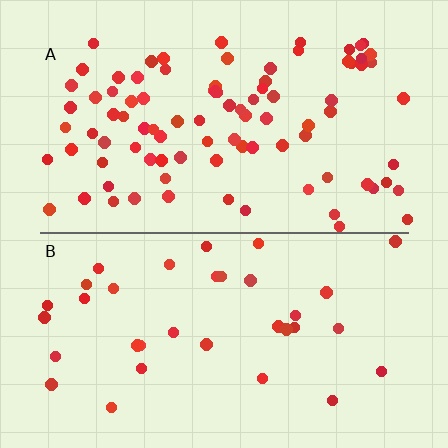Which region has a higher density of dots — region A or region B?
A (the top).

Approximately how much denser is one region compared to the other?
Approximately 2.6× — region A over region B.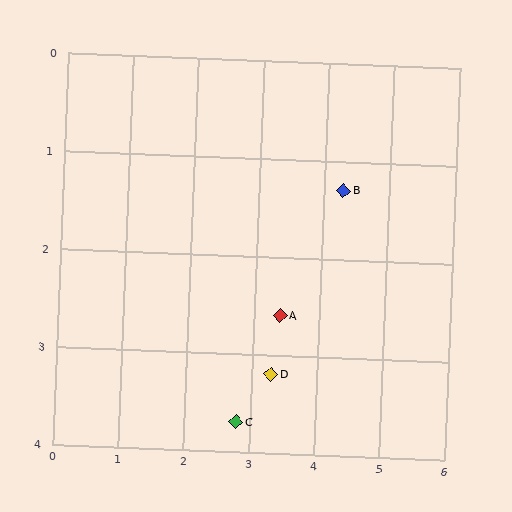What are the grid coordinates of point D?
Point D is at approximately (3.3, 3.2).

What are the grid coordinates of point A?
Point A is at approximately (3.4, 2.6).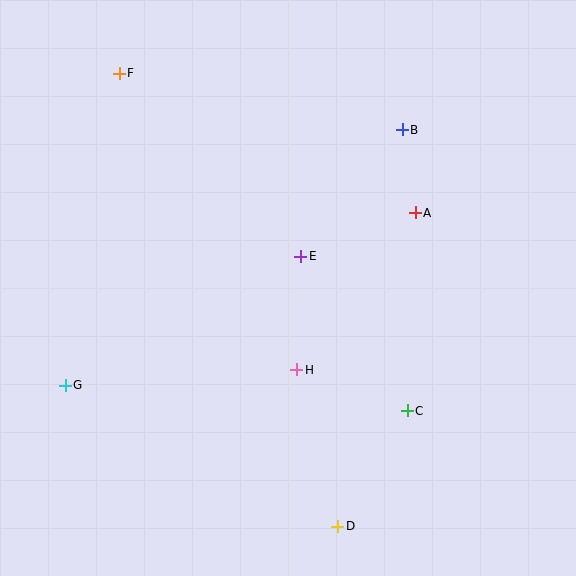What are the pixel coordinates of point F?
Point F is at (119, 73).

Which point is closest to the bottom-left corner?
Point G is closest to the bottom-left corner.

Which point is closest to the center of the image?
Point E at (301, 256) is closest to the center.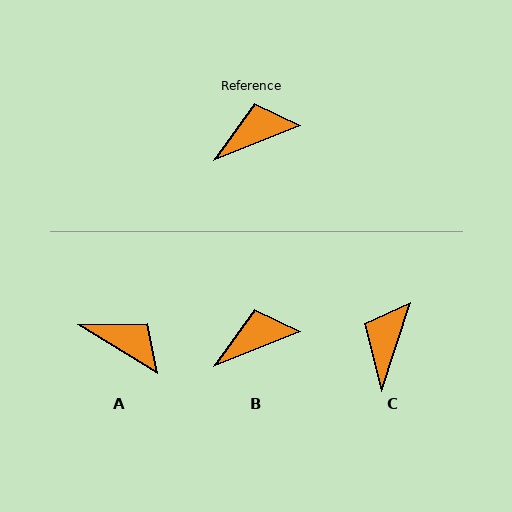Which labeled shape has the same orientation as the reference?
B.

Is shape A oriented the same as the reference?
No, it is off by about 53 degrees.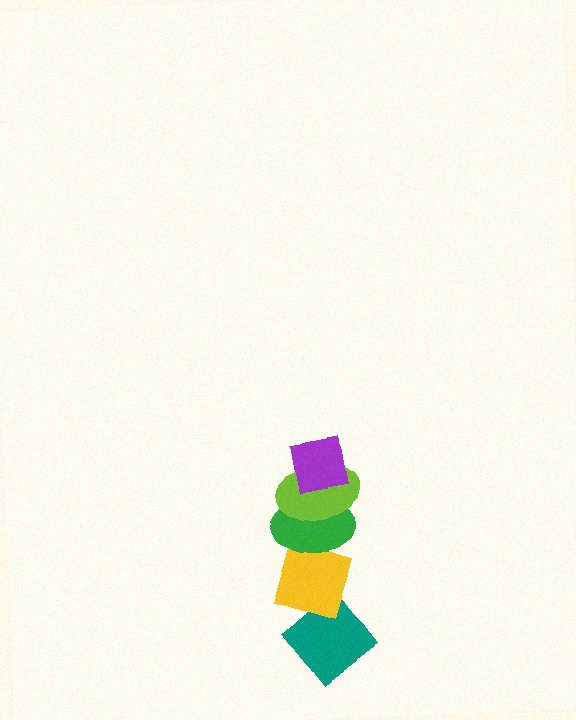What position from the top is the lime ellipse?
The lime ellipse is 2nd from the top.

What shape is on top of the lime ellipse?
The purple square is on top of the lime ellipse.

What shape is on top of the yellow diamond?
The green ellipse is on top of the yellow diamond.